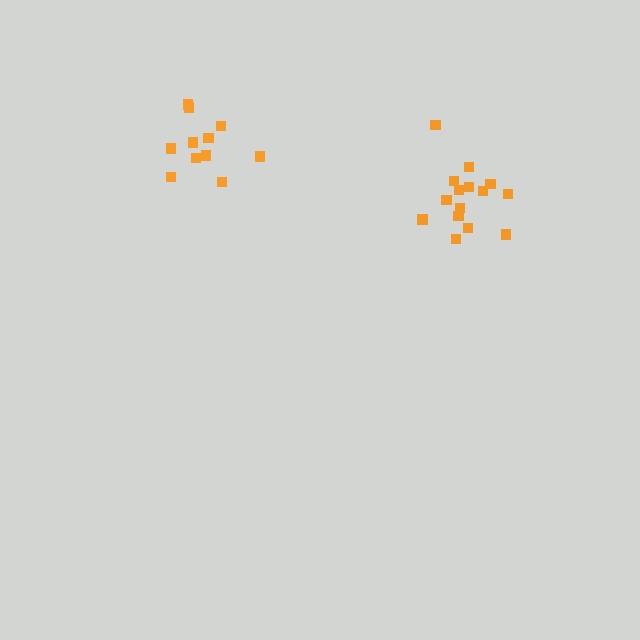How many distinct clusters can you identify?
There are 2 distinct clusters.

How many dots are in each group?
Group 1: 11 dots, Group 2: 15 dots (26 total).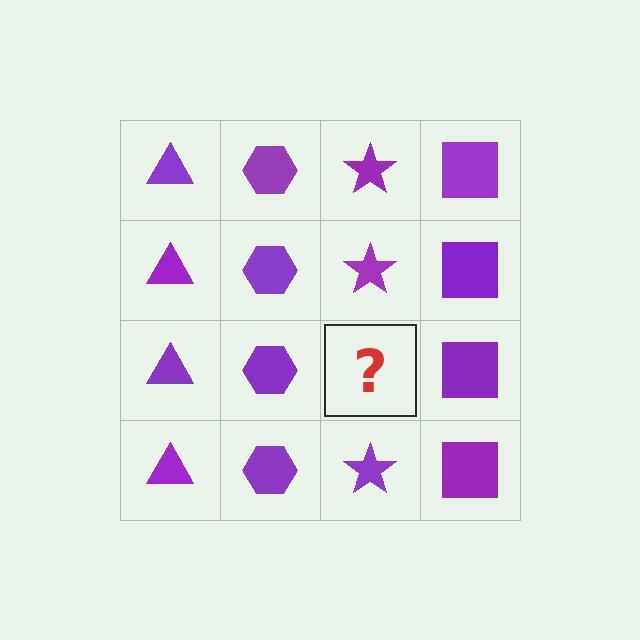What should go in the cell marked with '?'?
The missing cell should contain a purple star.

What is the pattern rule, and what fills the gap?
The rule is that each column has a consistent shape. The gap should be filled with a purple star.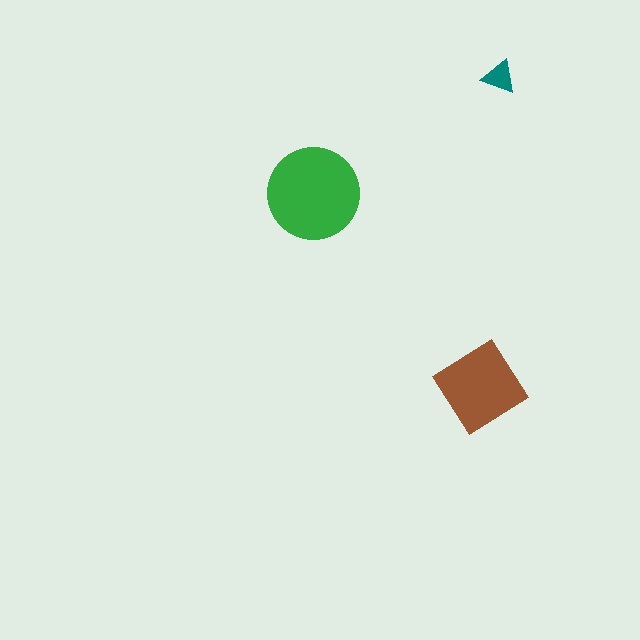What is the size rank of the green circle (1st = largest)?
1st.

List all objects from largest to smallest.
The green circle, the brown diamond, the teal triangle.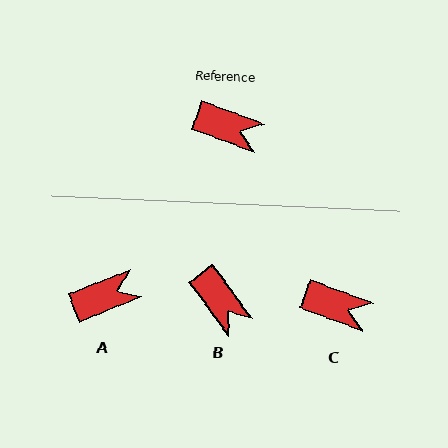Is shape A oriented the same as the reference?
No, it is off by about 42 degrees.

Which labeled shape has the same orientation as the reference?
C.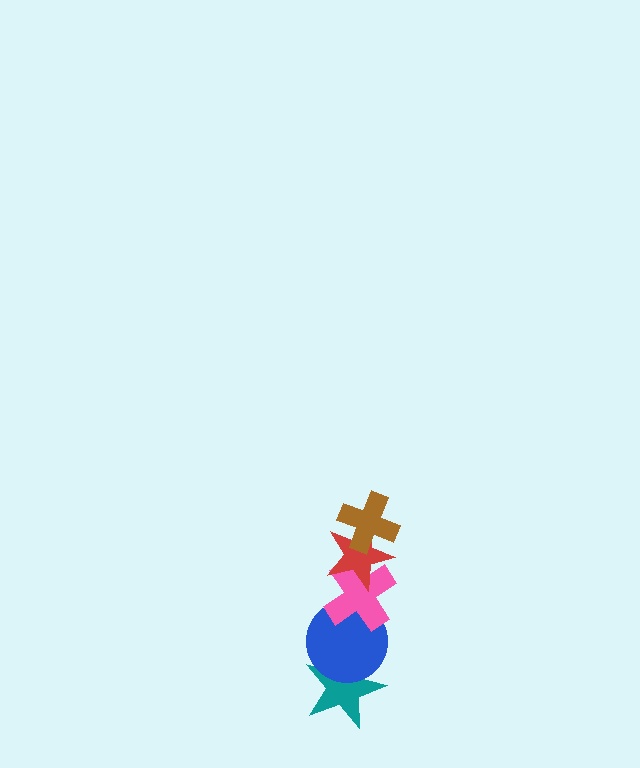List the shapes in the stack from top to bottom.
From top to bottom: the brown cross, the red star, the pink cross, the blue circle, the teal star.